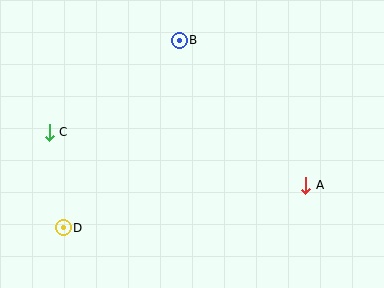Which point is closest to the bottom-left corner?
Point D is closest to the bottom-left corner.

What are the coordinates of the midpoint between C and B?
The midpoint between C and B is at (114, 86).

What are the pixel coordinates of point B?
Point B is at (179, 41).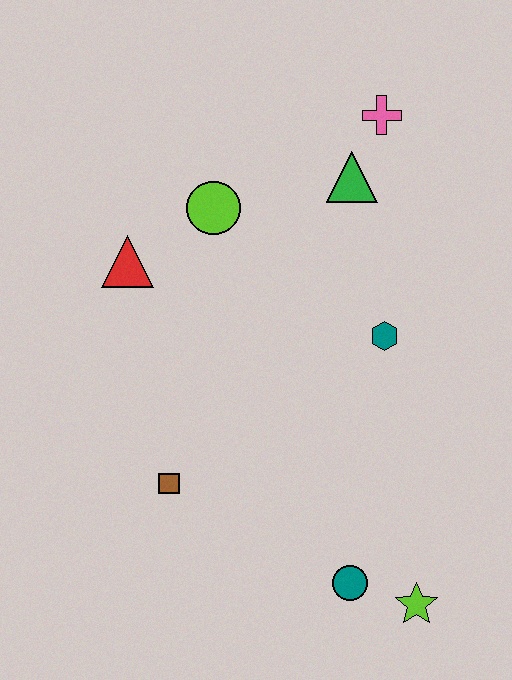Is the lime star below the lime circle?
Yes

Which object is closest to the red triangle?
The lime circle is closest to the red triangle.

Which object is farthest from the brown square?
The pink cross is farthest from the brown square.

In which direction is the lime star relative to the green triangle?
The lime star is below the green triangle.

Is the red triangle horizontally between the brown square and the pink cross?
No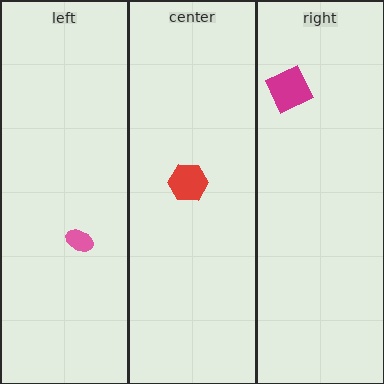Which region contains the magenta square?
The right region.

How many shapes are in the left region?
1.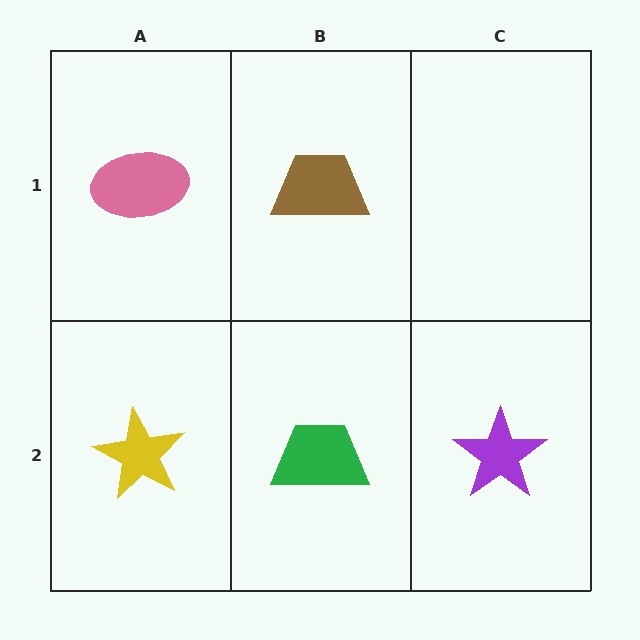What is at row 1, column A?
A pink ellipse.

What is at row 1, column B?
A brown trapezoid.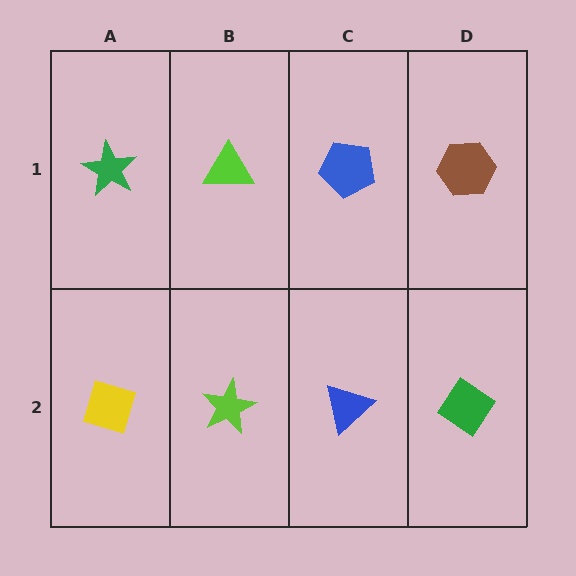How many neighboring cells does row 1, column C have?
3.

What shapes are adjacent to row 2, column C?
A blue pentagon (row 1, column C), a lime star (row 2, column B), a green diamond (row 2, column D).